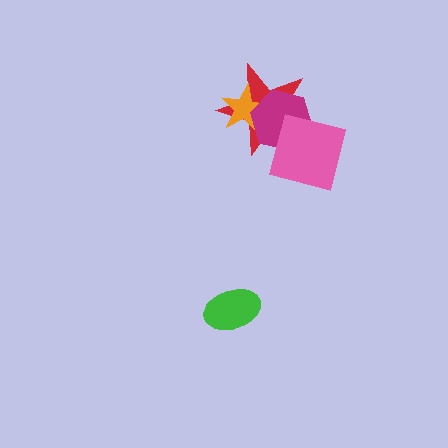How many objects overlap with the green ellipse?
0 objects overlap with the green ellipse.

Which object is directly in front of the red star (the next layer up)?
The orange star is directly in front of the red star.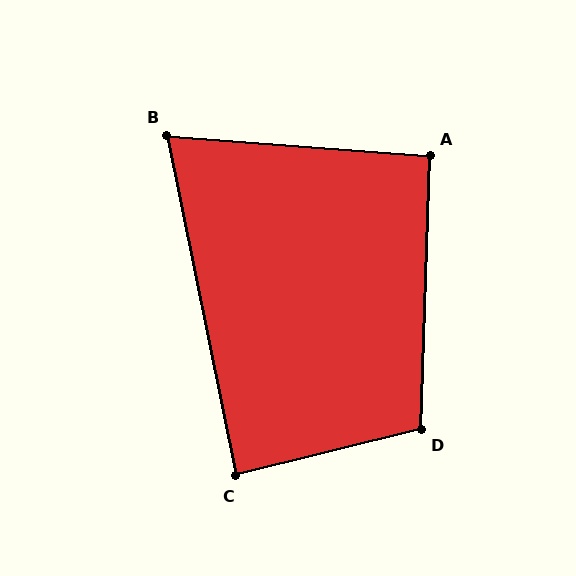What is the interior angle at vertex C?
Approximately 88 degrees (approximately right).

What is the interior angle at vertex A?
Approximately 92 degrees (approximately right).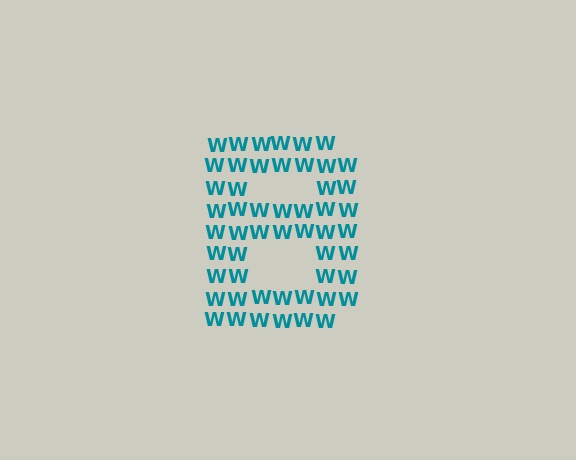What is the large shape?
The large shape is the letter B.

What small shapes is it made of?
It is made of small letter W's.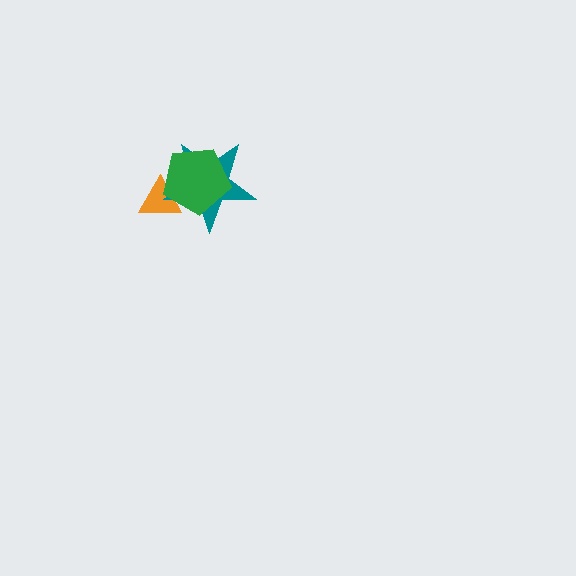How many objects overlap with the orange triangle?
2 objects overlap with the orange triangle.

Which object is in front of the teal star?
The green pentagon is in front of the teal star.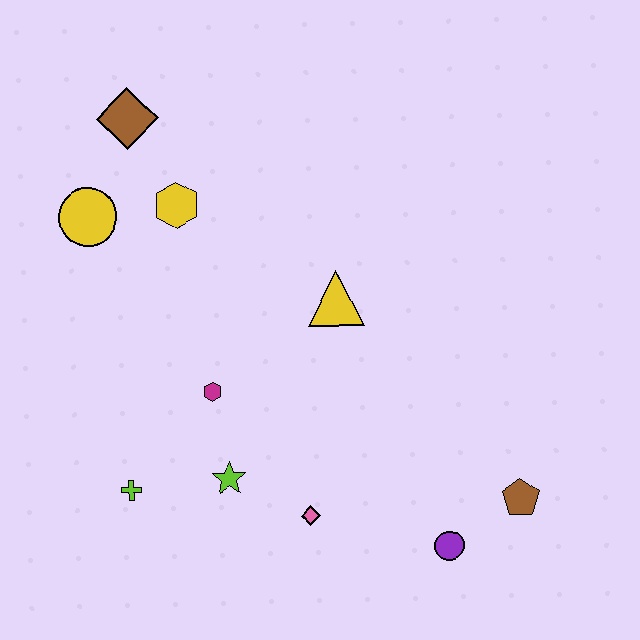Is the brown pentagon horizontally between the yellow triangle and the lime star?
No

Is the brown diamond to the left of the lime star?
Yes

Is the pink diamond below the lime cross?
Yes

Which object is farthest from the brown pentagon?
The brown diamond is farthest from the brown pentagon.